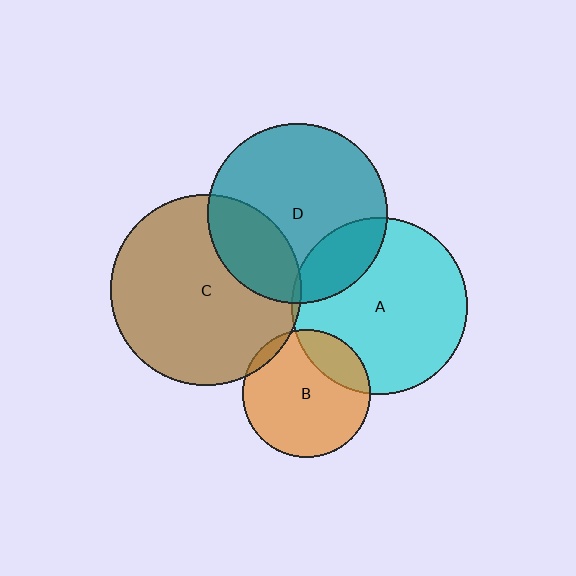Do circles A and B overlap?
Yes.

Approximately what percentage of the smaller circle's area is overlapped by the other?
Approximately 20%.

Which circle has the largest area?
Circle C (brown).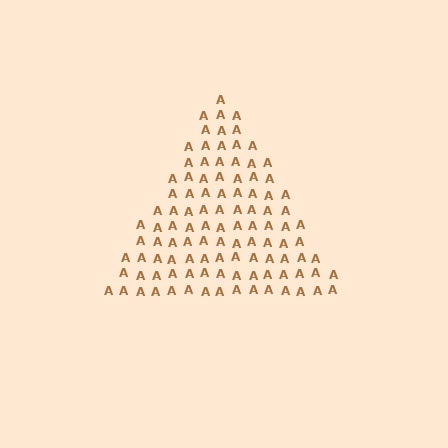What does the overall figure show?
The overall figure shows a triangle.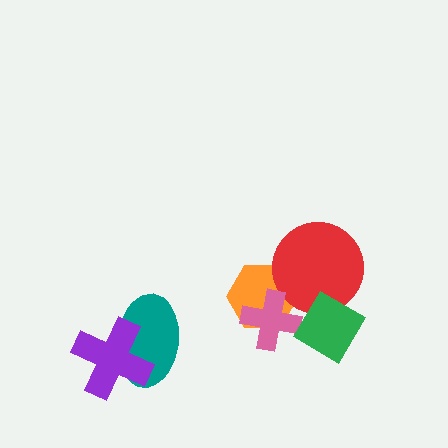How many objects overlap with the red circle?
2 objects overlap with the red circle.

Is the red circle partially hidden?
Yes, it is partially covered by another shape.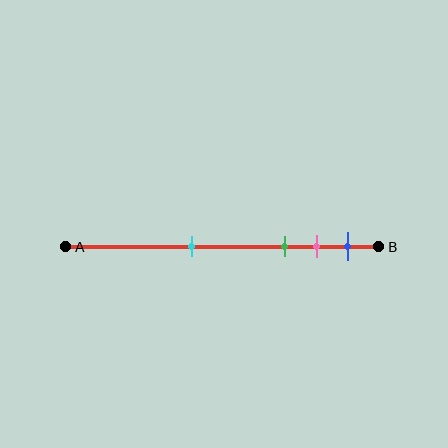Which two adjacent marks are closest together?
The pink and blue marks are the closest adjacent pair.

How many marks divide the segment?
There are 4 marks dividing the segment.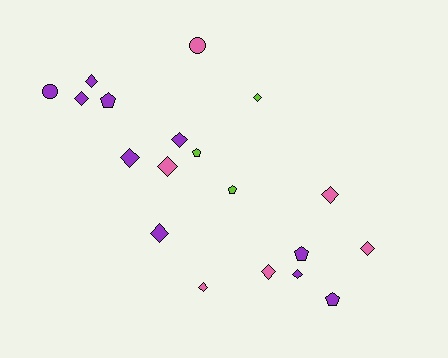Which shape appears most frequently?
Diamond, with 12 objects.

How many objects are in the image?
There are 19 objects.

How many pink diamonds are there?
There are 5 pink diamonds.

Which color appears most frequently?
Purple, with 10 objects.